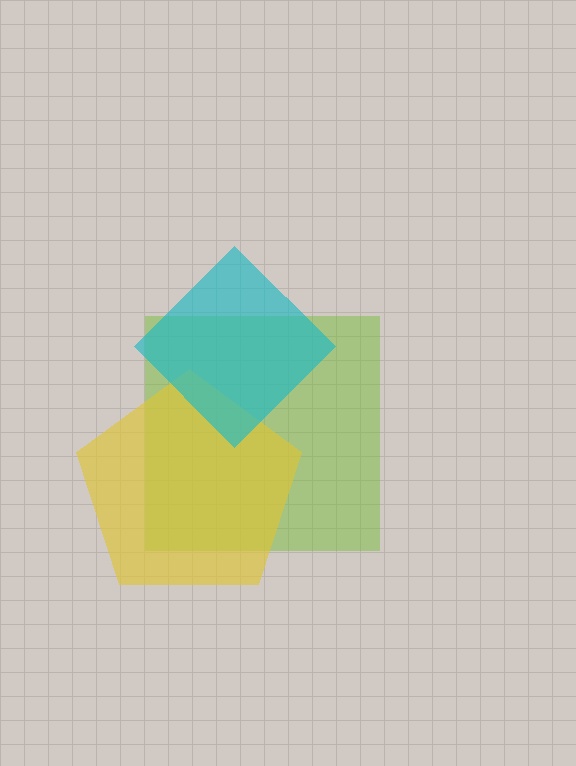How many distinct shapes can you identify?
There are 3 distinct shapes: a lime square, a yellow pentagon, a cyan diamond.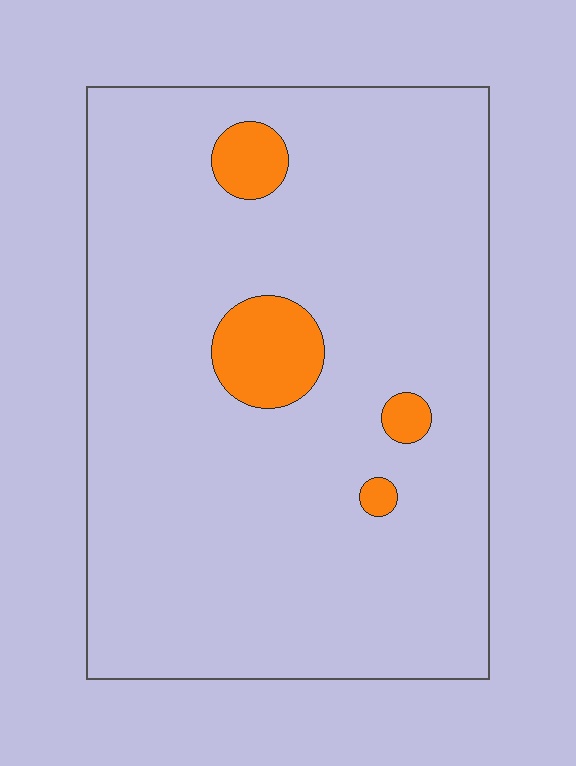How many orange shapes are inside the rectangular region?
4.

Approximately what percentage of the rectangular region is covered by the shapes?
Approximately 10%.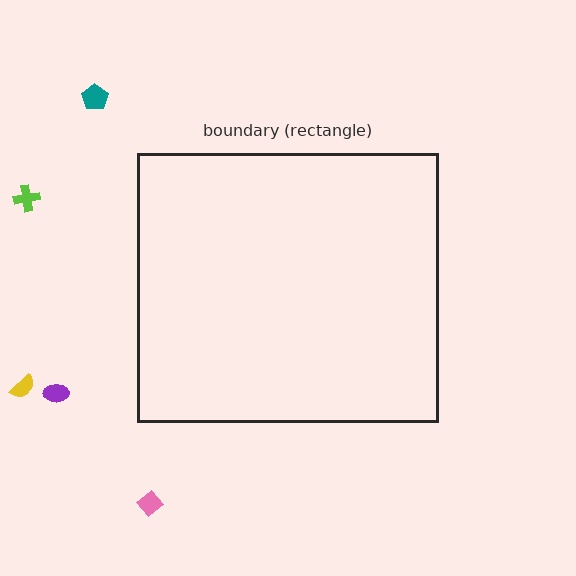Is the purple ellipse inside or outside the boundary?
Outside.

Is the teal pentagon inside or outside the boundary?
Outside.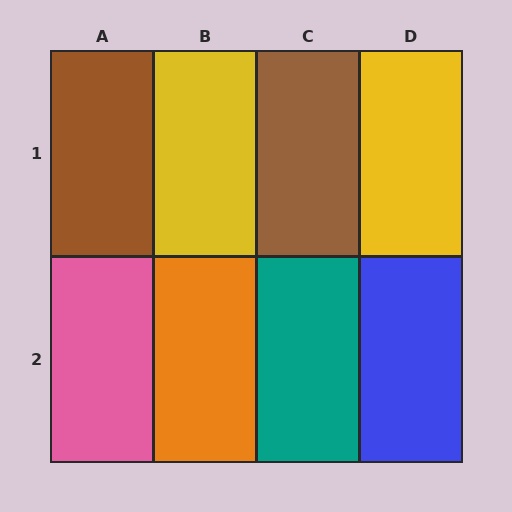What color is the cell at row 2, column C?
Teal.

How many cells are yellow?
2 cells are yellow.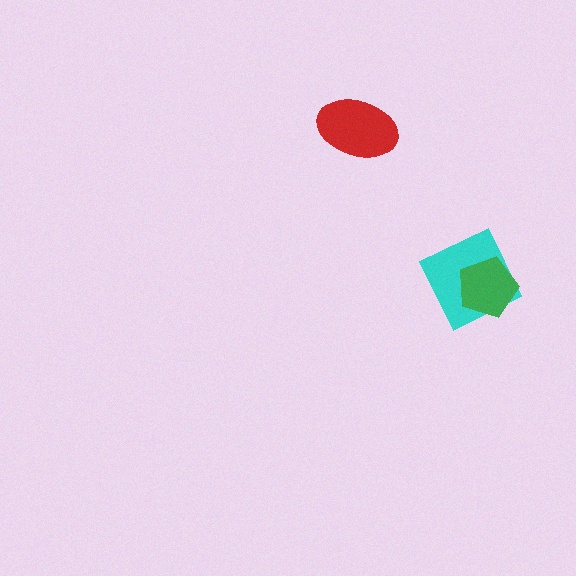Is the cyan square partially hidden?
Yes, it is partially covered by another shape.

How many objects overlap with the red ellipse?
0 objects overlap with the red ellipse.